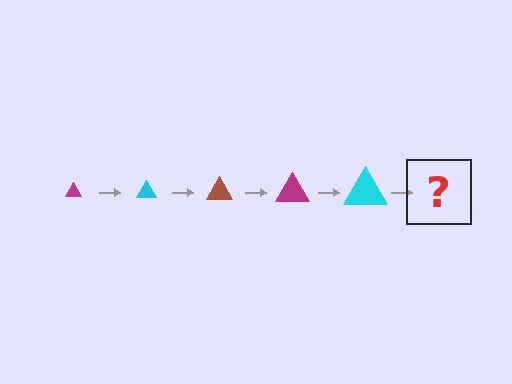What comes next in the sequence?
The next element should be a brown triangle, larger than the previous one.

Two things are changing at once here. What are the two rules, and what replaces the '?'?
The two rules are that the triangle grows larger each step and the color cycles through magenta, cyan, and brown. The '?' should be a brown triangle, larger than the previous one.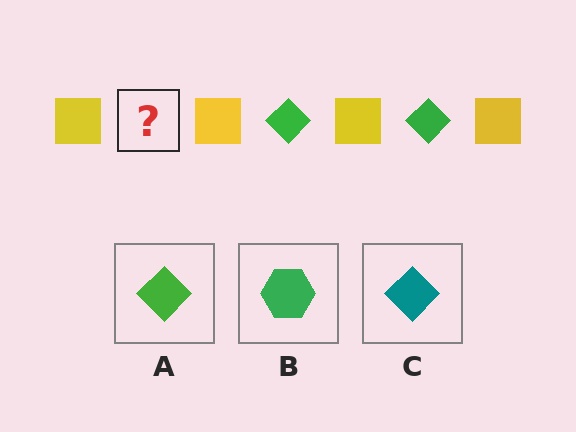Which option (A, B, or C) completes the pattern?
A.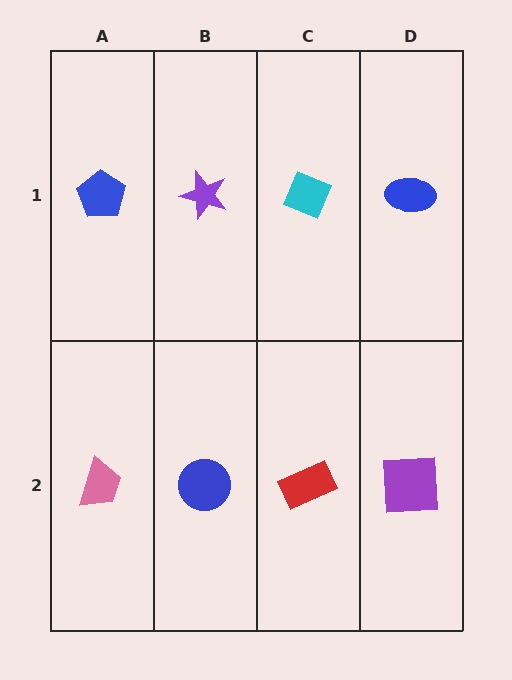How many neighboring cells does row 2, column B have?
3.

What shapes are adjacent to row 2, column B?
A purple star (row 1, column B), a pink trapezoid (row 2, column A), a red rectangle (row 2, column C).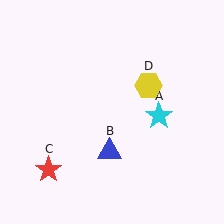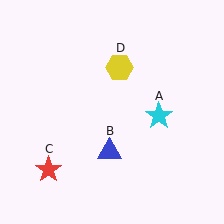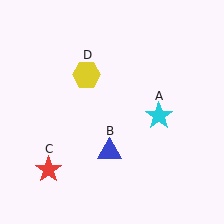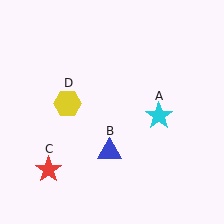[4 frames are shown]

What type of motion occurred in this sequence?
The yellow hexagon (object D) rotated counterclockwise around the center of the scene.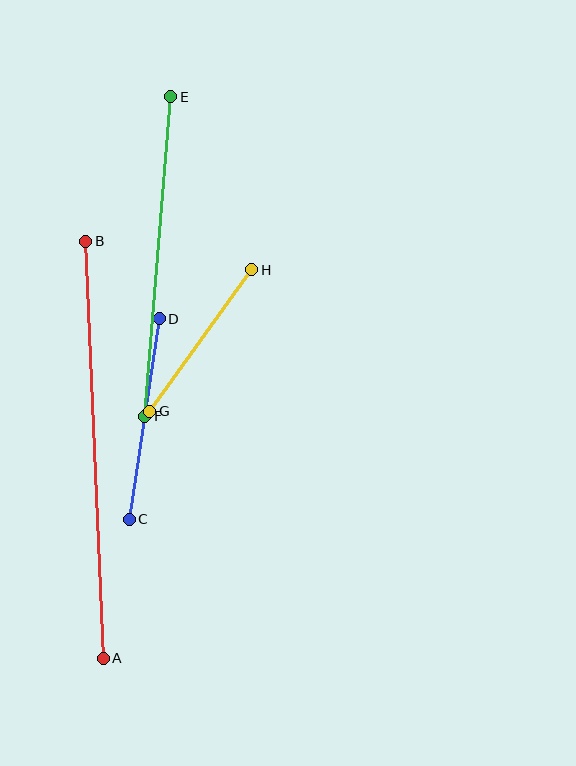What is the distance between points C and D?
The distance is approximately 203 pixels.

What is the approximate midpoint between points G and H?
The midpoint is at approximately (201, 340) pixels.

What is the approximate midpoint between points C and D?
The midpoint is at approximately (144, 419) pixels.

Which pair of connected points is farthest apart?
Points A and B are farthest apart.